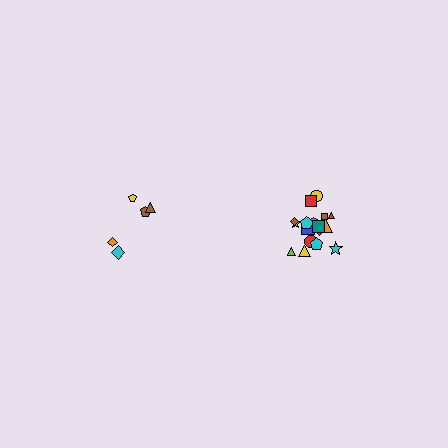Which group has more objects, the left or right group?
The right group.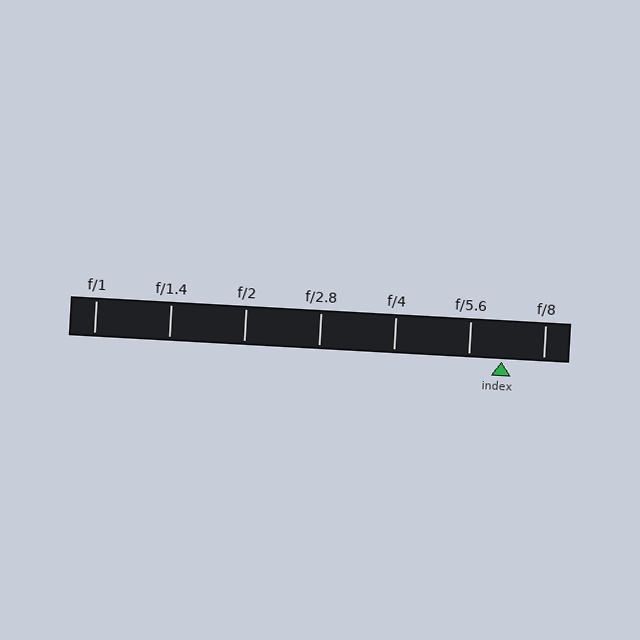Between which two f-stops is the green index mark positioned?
The index mark is between f/5.6 and f/8.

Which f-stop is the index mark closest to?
The index mark is closest to f/5.6.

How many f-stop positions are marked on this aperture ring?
There are 7 f-stop positions marked.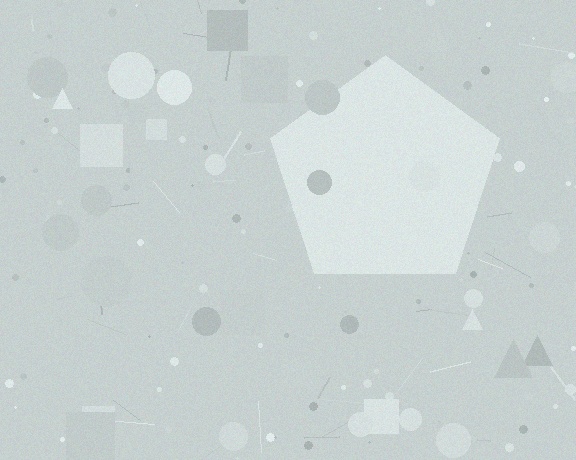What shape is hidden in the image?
A pentagon is hidden in the image.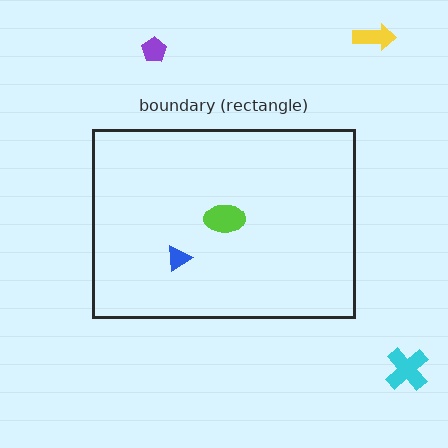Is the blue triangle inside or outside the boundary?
Inside.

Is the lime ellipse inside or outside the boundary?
Inside.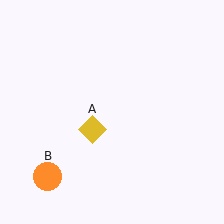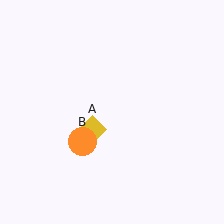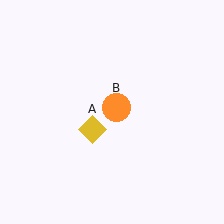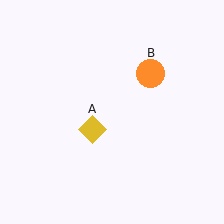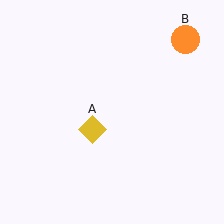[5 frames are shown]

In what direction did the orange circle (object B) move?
The orange circle (object B) moved up and to the right.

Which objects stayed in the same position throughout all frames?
Yellow diamond (object A) remained stationary.